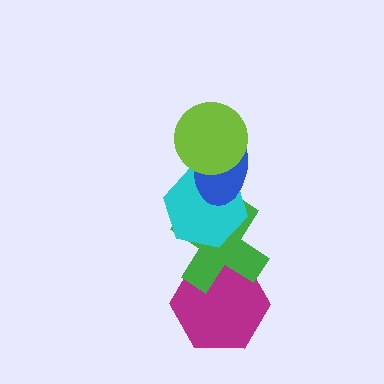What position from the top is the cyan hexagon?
The cyan hexagon is 3rd from the top.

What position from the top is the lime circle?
The lime circle is 1st from the top.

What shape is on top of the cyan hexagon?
The blue ellipse is on top of the cyan hexagon.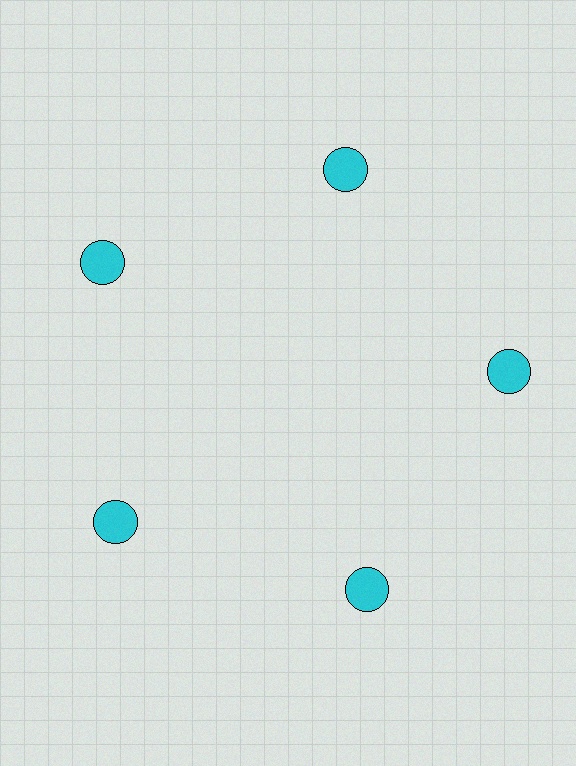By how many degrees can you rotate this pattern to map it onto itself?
The pattern maps onto itself every 72 degrees of rotation.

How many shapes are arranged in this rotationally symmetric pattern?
There are 5 shapes, arranged in 5 groups of 1.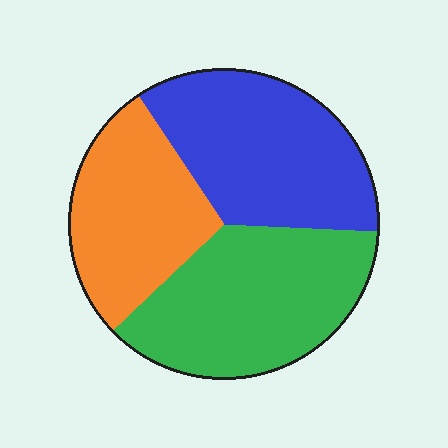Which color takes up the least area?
Orange, at roughly 30%.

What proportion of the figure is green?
Green covers roughly 35% of the figure.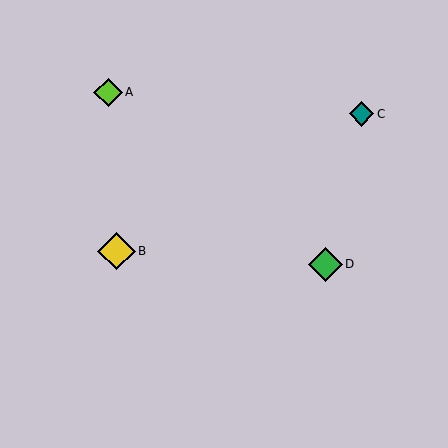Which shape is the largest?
The yellow diamond (labeled B) is the largest.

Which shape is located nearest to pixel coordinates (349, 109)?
The teal diamond (labeled C) at (361, 114) is nearest to that location.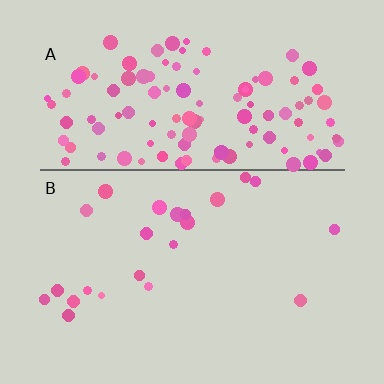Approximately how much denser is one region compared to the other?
Approximately 5.4× — region A over region B.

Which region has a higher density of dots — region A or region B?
A (the top).